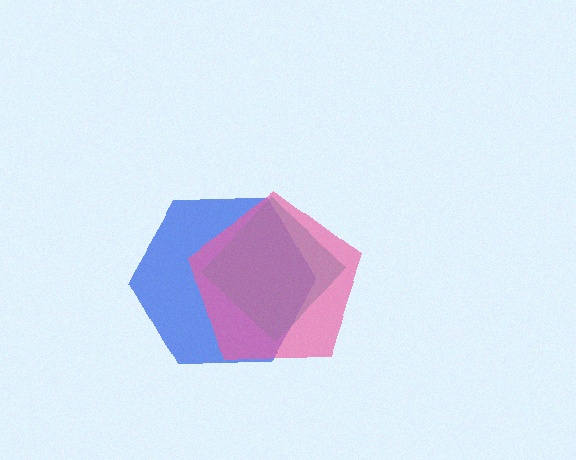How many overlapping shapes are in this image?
There are 3 overlapping shapes in the image.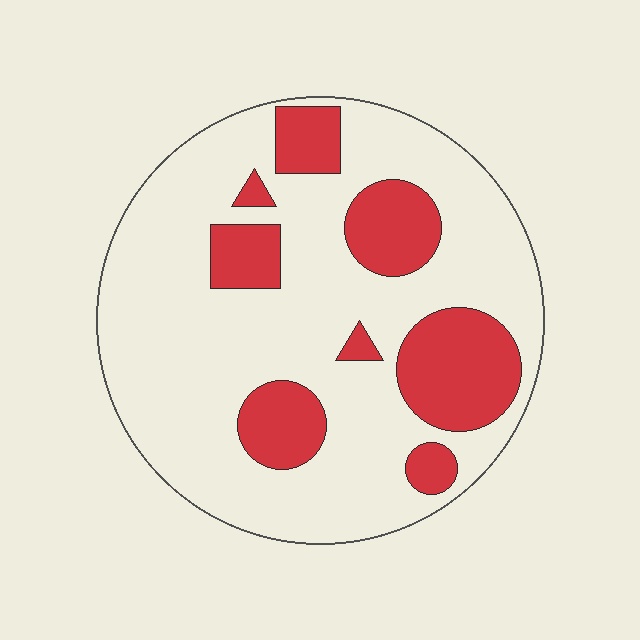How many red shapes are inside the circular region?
8.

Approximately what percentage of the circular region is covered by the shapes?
Approximately 25%.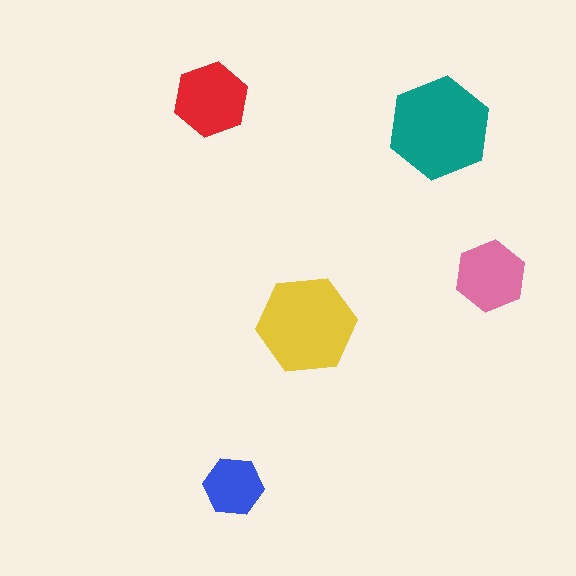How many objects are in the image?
There are 5 objects in the image.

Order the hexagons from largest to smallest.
the teal one, the yellow one, the red one, the pink one, the blue one.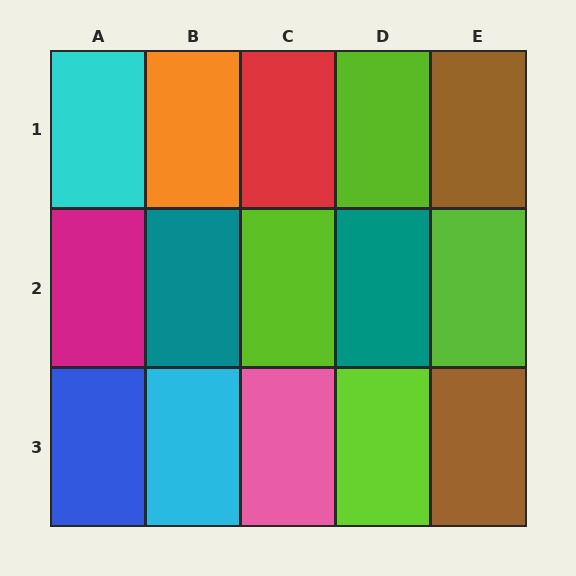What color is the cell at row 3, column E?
Brown.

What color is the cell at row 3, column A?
Blue.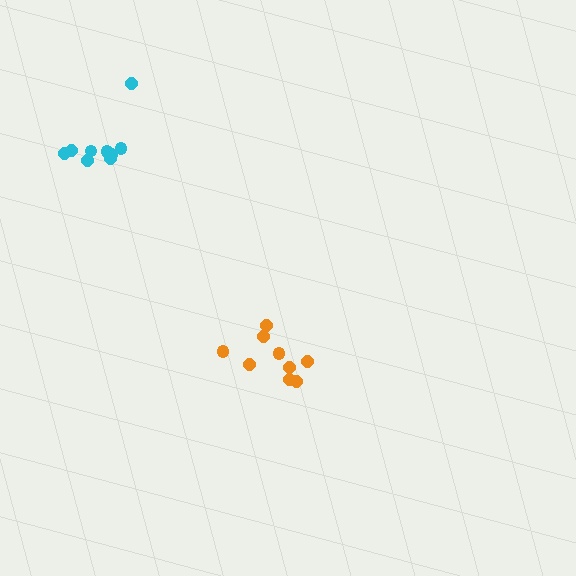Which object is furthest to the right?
The orange cluster is rightmost.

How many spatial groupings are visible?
There are 2 spatial groupings.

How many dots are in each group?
Group 1: 9 dots, Group 2: 9 dots (18 total).